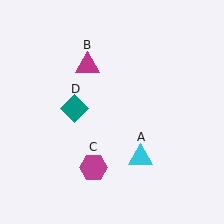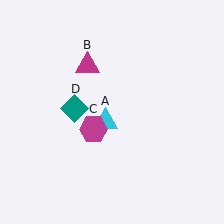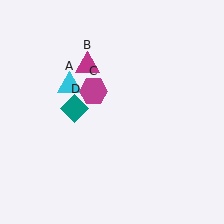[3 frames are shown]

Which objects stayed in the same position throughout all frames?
Magenta triangle (object B) and teal diamond (object D) remained stationary.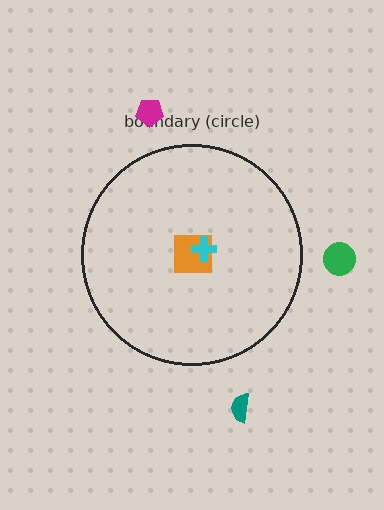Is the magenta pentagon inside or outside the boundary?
Outside.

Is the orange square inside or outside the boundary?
Inside.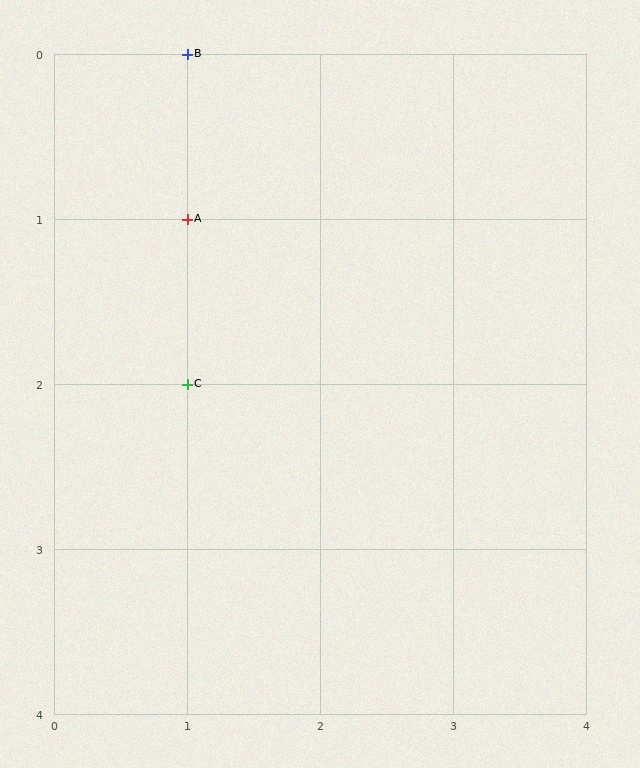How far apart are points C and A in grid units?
Points C and A are 1 row apart.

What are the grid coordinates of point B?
Point B is at grid coordinates (1, 0).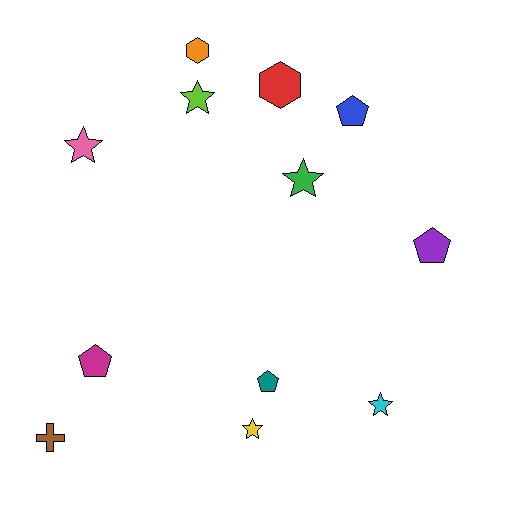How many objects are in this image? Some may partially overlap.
There are 12 objects.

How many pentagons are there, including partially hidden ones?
There are 4 pentagons.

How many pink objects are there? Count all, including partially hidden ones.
There is 1 pink object.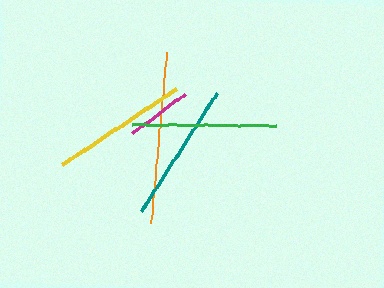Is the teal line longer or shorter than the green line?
The green line is longer than the teal line.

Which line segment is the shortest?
The magenta line is the shortest at approximately 66 pixels.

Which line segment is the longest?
The orange line is the longest at approximately 171 pixels.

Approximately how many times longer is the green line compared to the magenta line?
The green line is approximately 2.2 times the length of the magenta line.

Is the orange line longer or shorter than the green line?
The orange line is longer than the green line.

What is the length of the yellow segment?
The yellow segment is approximately 136 pixels long.